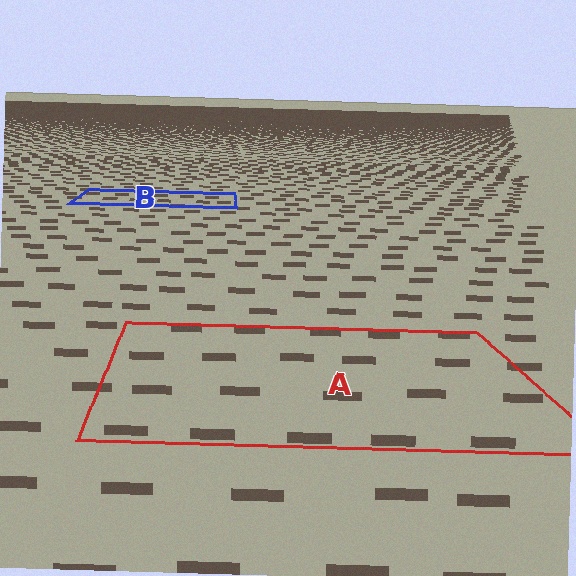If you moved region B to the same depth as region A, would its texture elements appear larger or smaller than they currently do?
They would appear larger. At a closer depth, the same texture elements are projected at a bigger on-screen size.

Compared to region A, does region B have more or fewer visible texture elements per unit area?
Region B has more texture elements per unit area — they are packed more densely because it is farther away.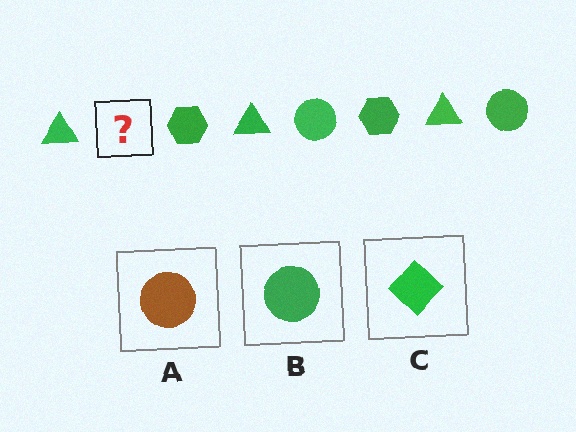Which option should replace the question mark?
Option B.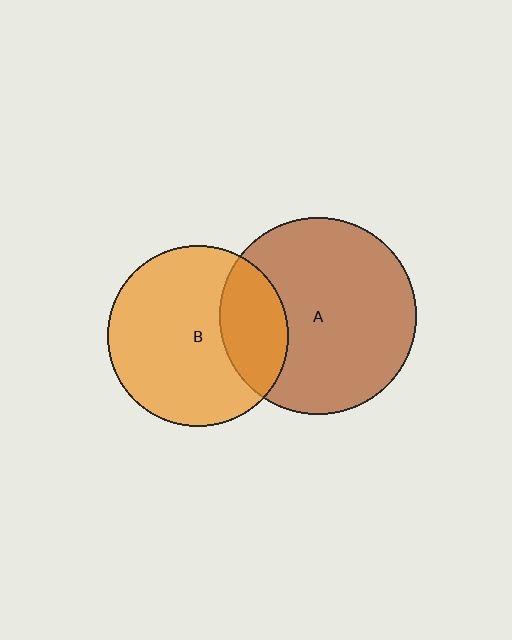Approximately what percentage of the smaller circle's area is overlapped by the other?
Approximately 25%.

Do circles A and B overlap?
Yes.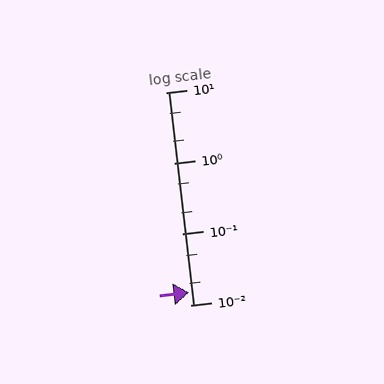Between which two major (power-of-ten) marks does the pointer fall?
The pointer is between 0.01 and 0.1.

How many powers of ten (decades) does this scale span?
The scale spans 3 decades, from 0.01 to 10.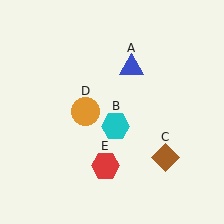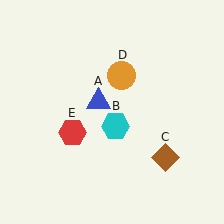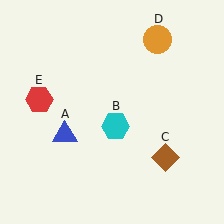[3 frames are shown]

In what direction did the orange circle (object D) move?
The orange circle (object D) moved up and to the right.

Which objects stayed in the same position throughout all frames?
Cyan hexagon (object B) and brown diamond (object C) remained stationary.